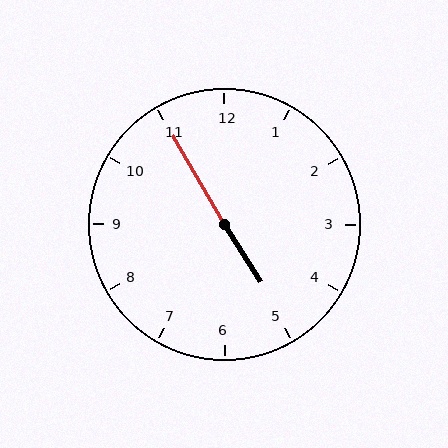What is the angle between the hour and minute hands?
Approximately 178 degrees.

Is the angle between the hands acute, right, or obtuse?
It is obtuse.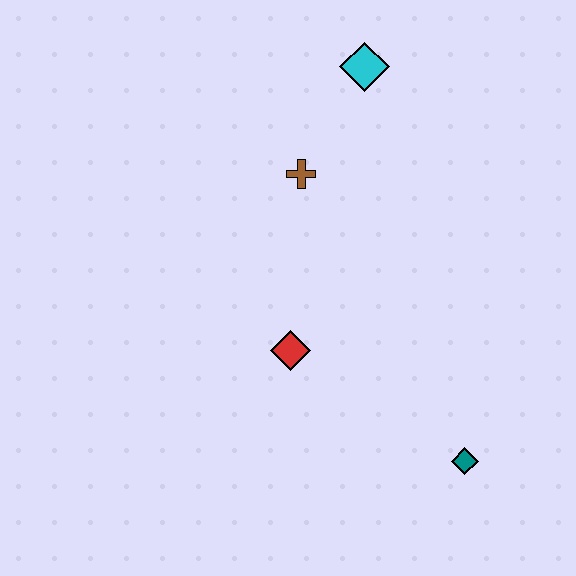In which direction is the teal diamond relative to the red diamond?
The teal diamond is to the right of the red diamond.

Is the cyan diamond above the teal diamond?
Yes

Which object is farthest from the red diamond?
The cyan diamond is farthest from the red diamond.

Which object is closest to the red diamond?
The brown cross is closest to the red diamond.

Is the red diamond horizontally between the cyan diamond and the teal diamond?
No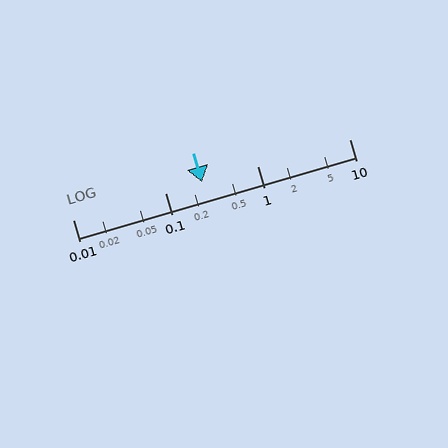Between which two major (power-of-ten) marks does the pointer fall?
The pointer is between 0.1 and 1.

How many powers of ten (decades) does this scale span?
The scale spans 3 decades, from 0.01 to 10.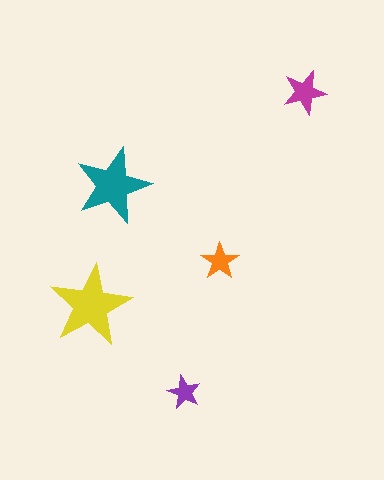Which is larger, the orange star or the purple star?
The orange one.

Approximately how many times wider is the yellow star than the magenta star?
About 2 times wider.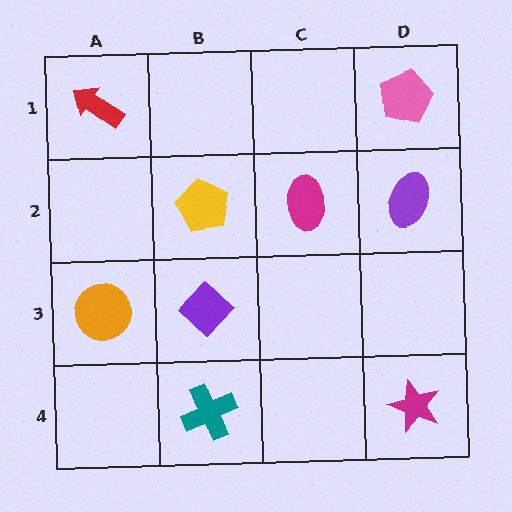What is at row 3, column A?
An orange circle.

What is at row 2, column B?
A yellow pentagon.